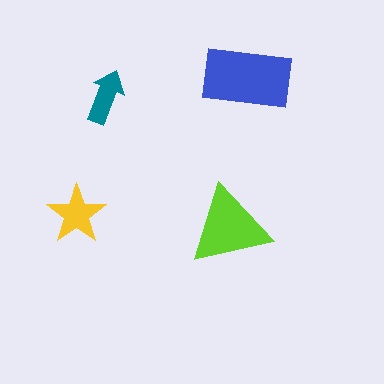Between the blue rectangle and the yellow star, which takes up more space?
The blue rectangle.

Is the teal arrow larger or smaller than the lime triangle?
Smaller.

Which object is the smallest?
The teal arrow.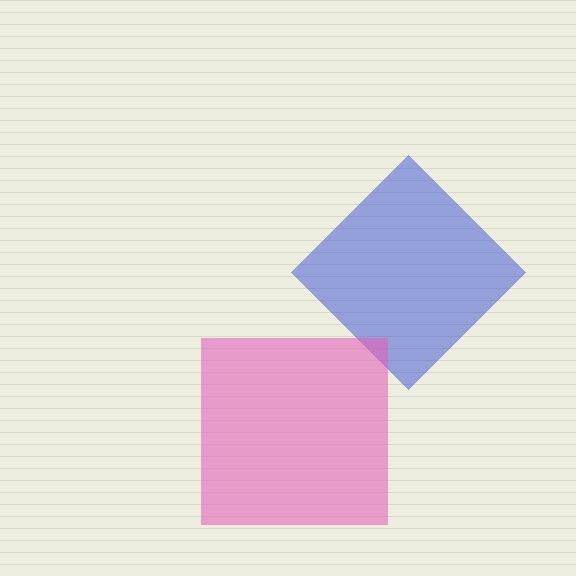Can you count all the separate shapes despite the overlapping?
Yes, there are 2 separate shapes.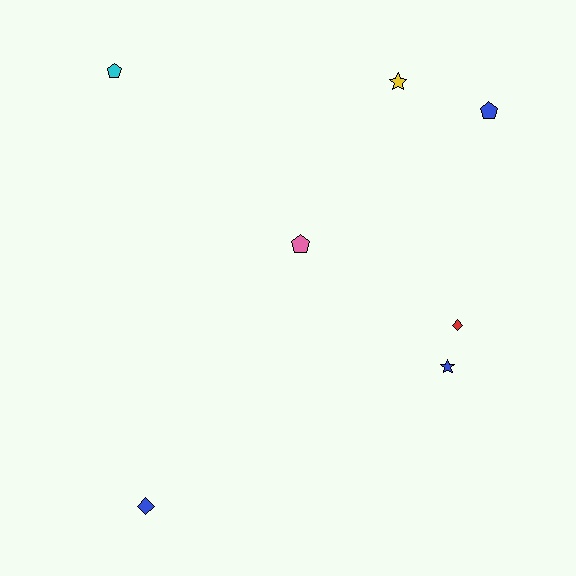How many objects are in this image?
There are 7 objects.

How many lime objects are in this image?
There are no lime objects.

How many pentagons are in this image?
There are 3 pentagons.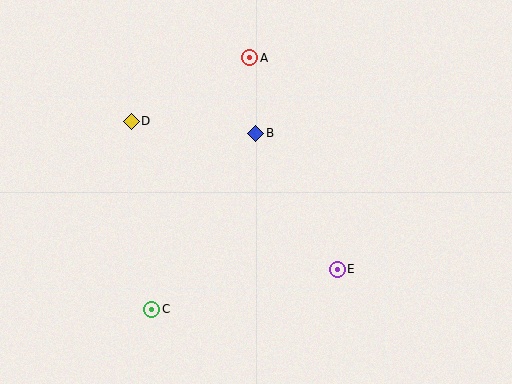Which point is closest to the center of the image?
Point B at (256, 133) is closest to the center.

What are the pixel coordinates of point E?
Point E is at (337, 269).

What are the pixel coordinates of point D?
Point D is at (131, 121).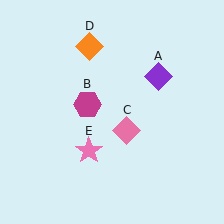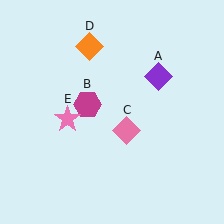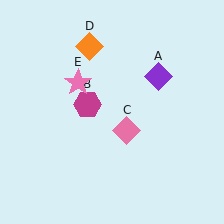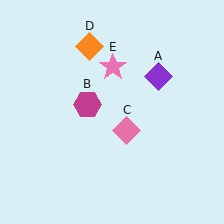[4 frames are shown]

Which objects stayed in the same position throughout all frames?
Purple diamond (object A) and magenta hexagon (object B) and pink diamond (object C) and orange diamond (object D) remained stationary.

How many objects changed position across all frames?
1 object changed position: pink star (object E).